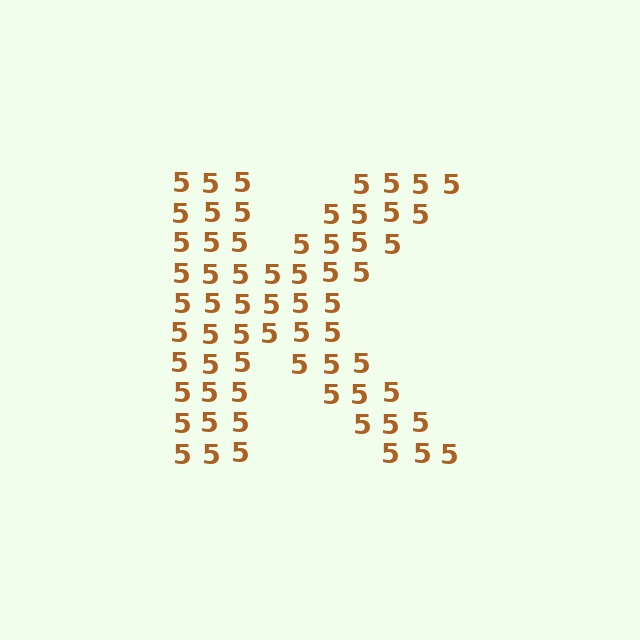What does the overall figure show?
The overall figure shows the letter K.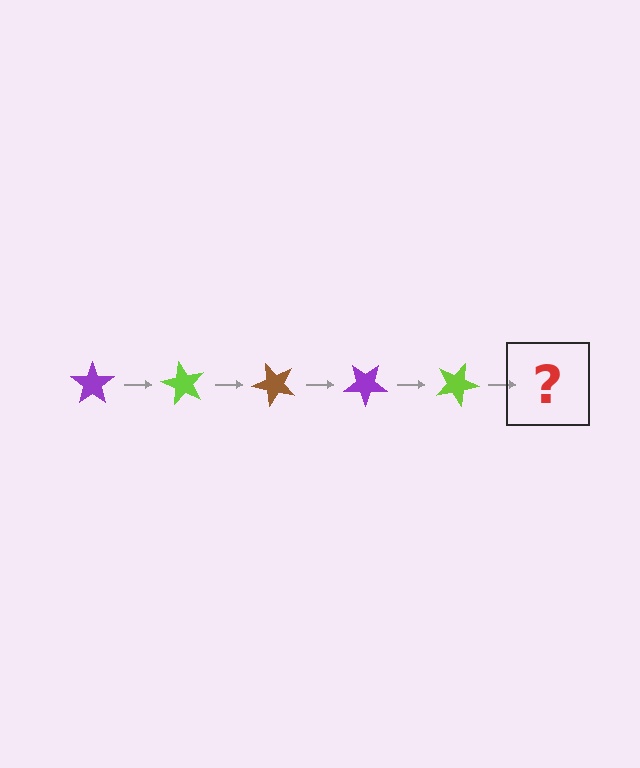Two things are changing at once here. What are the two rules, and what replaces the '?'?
The two rules are that it rotates 60 degrees each step and the color cycles through purple, lime, and brown. The '?' should be a brown star, rotated 300 degrees from the start.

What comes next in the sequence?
The next element should be a brown star, rotated 300 degrees from the start.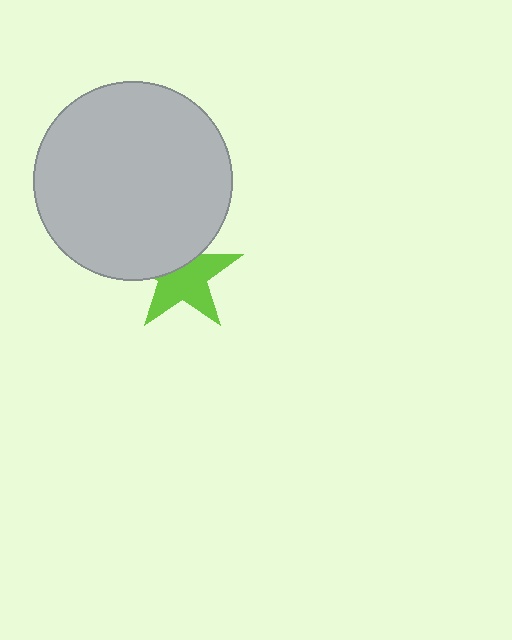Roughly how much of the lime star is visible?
About half of it is visible (roughly 62%).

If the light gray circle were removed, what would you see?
You would see the complete lime star.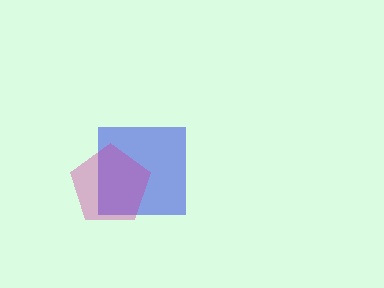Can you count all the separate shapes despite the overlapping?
Yes, there are 2 separate shapes.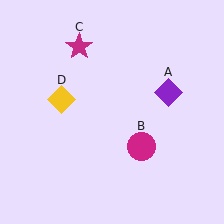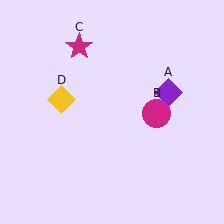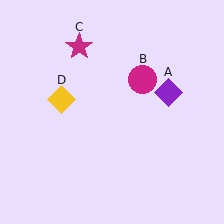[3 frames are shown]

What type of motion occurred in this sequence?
The magenta circle (object B) rotated counterclockwise around the center of the scene.